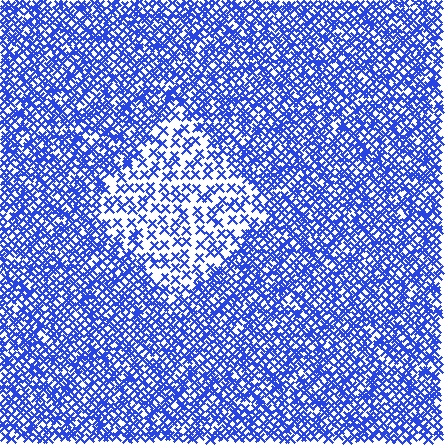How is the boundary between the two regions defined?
The boundary is defined by a change in element density (approximately 2.2x ratio). All elements are the same color, size, and shape.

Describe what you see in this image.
The image contains small blue elements arranged at two different densities. A diamond-shaped region is visible where the elements are less densely packed than the surrounding area.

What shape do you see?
I see a diamond.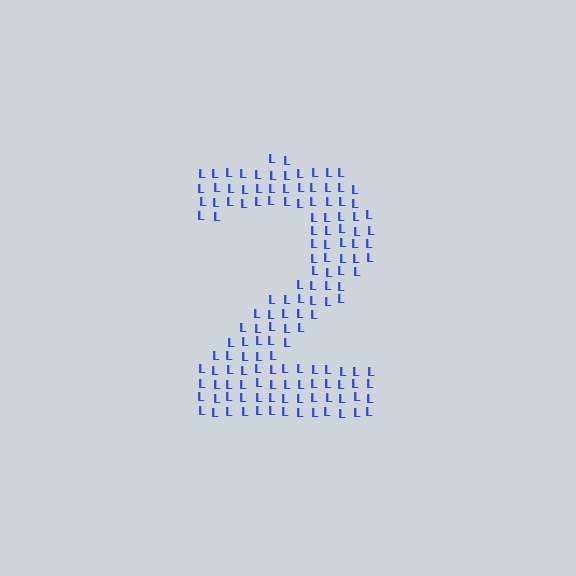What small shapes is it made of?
It is made of small letter L's.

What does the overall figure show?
The overall figure shows the digit 2.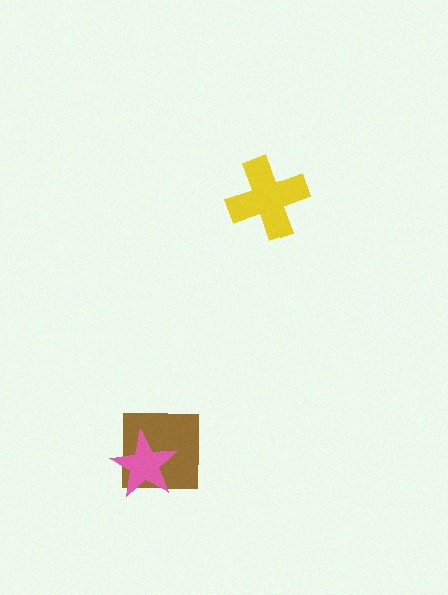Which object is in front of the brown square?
The pink star is in front of the brown square.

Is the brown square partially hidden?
Yes, it is partially covered by another shape.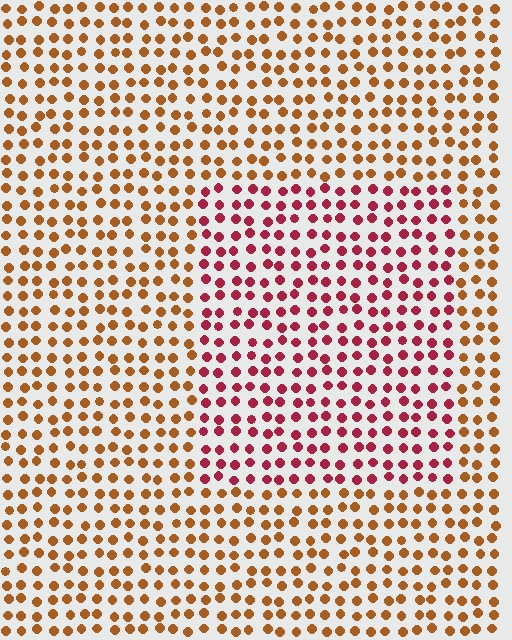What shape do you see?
I see a rectangle.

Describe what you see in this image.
The image is filled with small brown elements in a uniform arrangement. A rectangle-shaped region is visible where the elements are tinted to a slightly different hue, forming a subtle color boundary.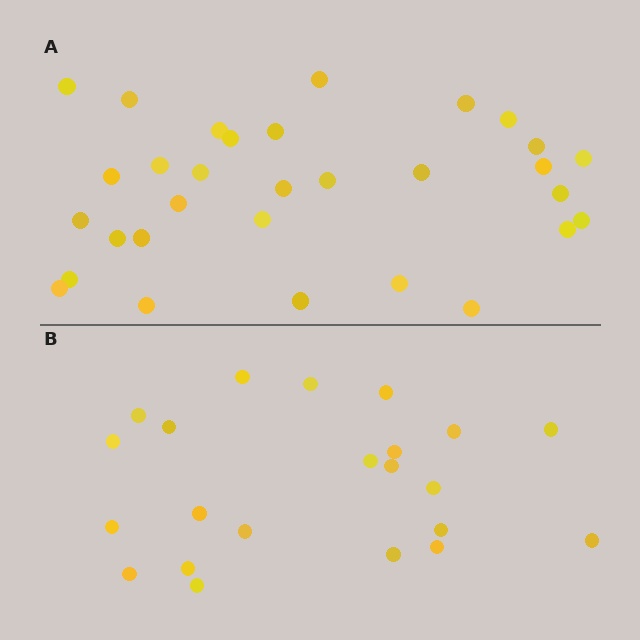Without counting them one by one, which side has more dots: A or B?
Region A (the top region) has more dots.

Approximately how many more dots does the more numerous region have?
Region A has roughly 8 or so more dots than region B.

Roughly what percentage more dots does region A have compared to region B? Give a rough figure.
About 40% more.